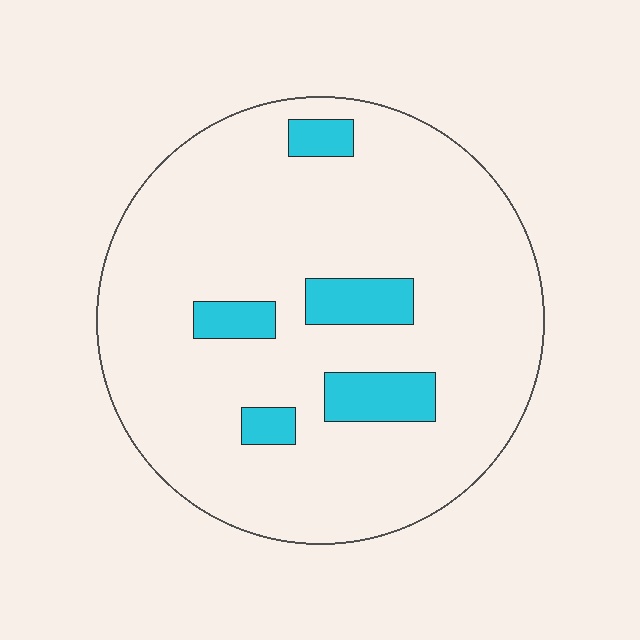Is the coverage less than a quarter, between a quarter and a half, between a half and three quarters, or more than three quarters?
Less than a quarter.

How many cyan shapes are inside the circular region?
5.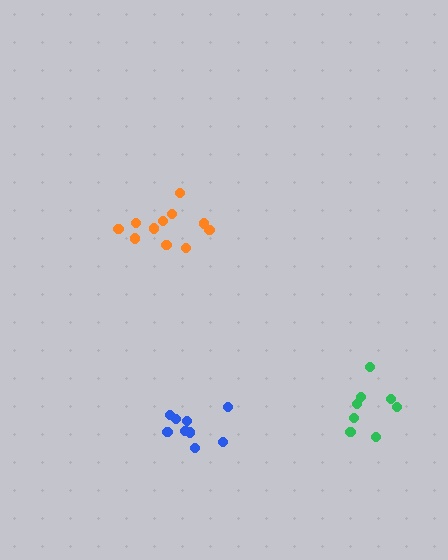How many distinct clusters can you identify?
There are 3 distinct clusters.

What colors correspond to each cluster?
The clusters are colored: orange, blue, green.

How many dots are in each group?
Group 1: 11 dots, Group 2: 9 dots, Group 3: 8 dots (28 total).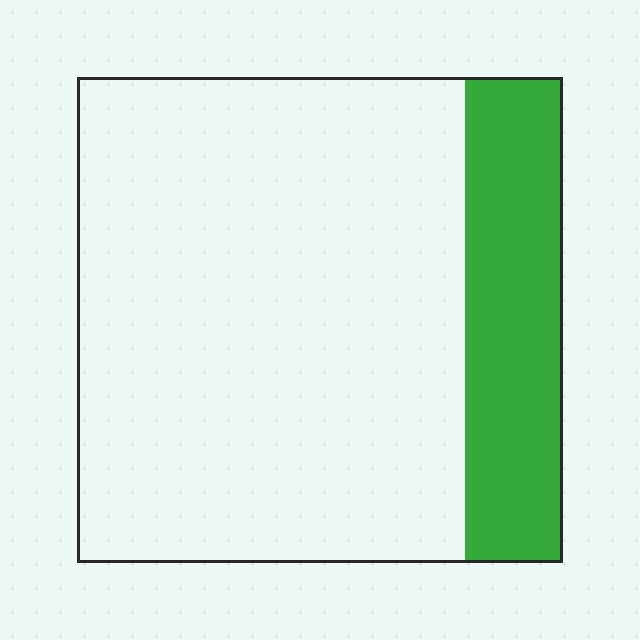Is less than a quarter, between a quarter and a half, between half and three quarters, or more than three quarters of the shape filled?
Less than a quarter.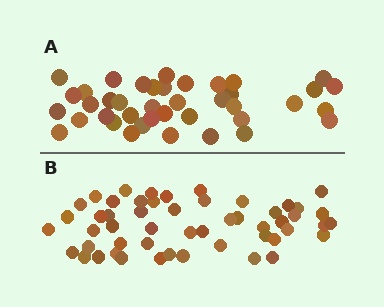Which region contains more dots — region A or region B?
Region B (the bottom region) has more dots.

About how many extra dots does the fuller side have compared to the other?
Region B has roughly 12 or so more dots than region A.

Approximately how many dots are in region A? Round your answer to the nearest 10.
About 40 dots.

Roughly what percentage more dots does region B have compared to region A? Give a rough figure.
About 30% more.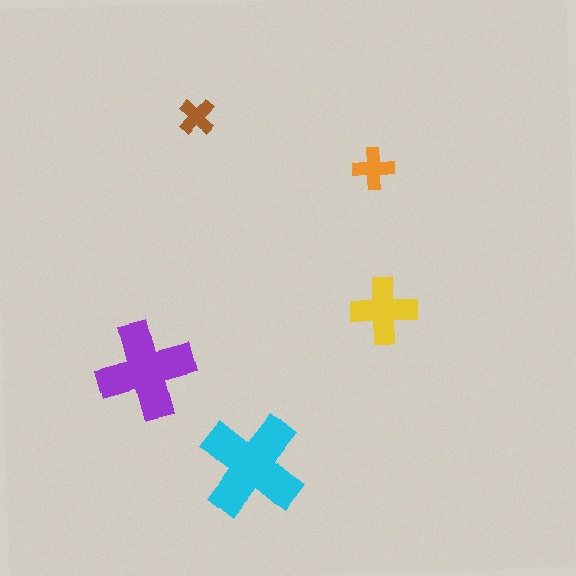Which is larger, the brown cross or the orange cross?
The orange one.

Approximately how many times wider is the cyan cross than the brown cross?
About 3 times wider.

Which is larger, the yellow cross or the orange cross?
The yellow one.